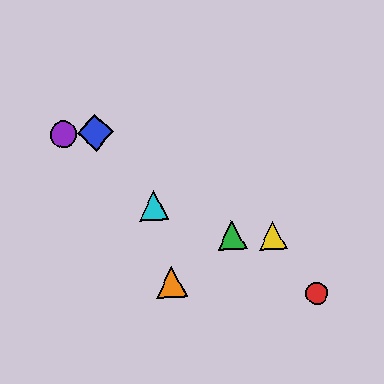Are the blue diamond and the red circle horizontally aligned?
No, the blue diamond is at y≈133 and the red circle is at y≈293.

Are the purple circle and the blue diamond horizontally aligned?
Yes, both are at y≈134.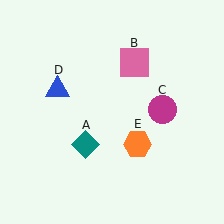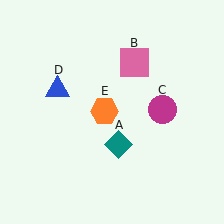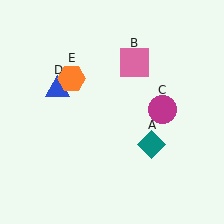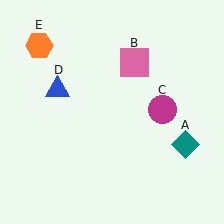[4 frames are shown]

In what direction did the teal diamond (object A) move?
The teal diamond (object A) moved right.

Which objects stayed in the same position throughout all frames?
Pink square (object B) and magenta circle (object C) and blue triangle (object D) remained stationary.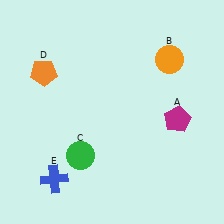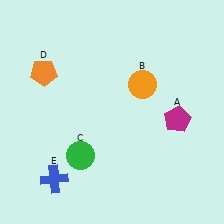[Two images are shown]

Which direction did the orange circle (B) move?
The orange circle (B) moved left.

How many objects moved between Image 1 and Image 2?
1 object moved between the two images.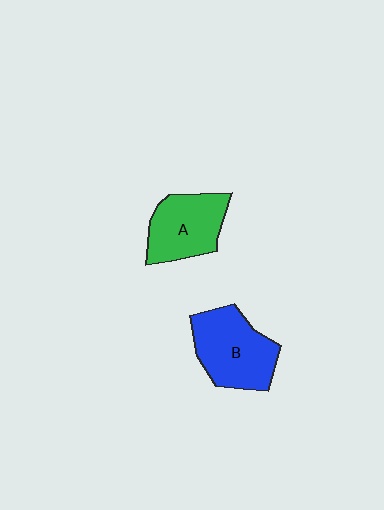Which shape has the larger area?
Shape B (blue).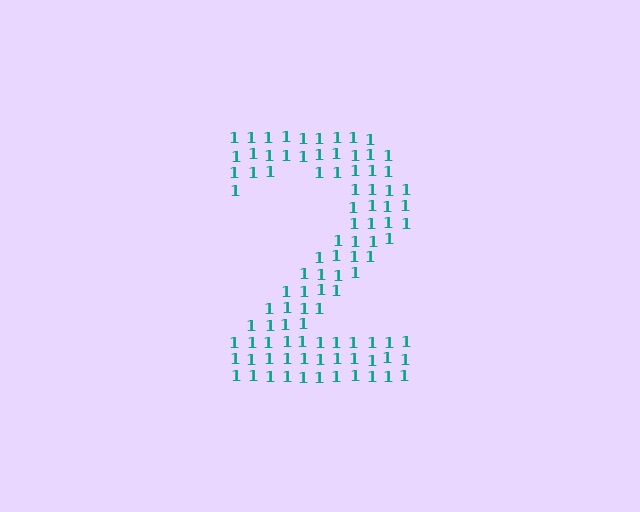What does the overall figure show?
The overall figure shows the digit 2.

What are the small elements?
The small elements are digit 1's.